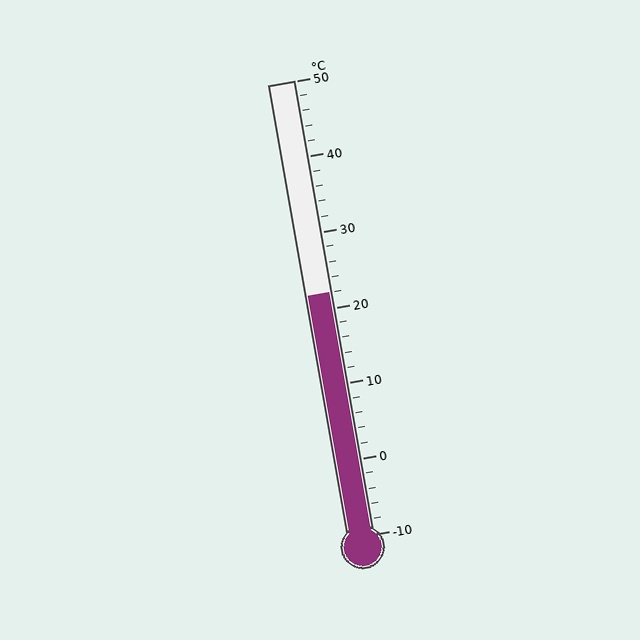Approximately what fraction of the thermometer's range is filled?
The thermometer is filled to approximately 55% of its range.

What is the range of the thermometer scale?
The thermometer scale ranges from -10°C to 50°C.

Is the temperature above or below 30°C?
The temperature is below 30°C.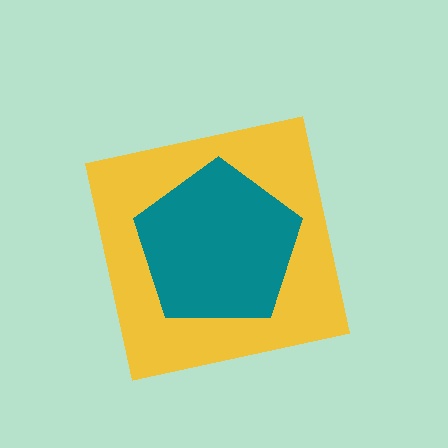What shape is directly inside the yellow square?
The teal pentagon.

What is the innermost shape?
The teal pentagon.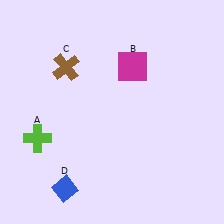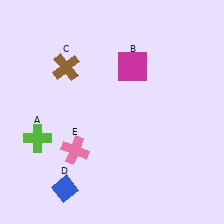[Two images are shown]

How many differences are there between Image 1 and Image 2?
There is 1 difference between the two images.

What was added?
A pink cross (E) was added in Image 2.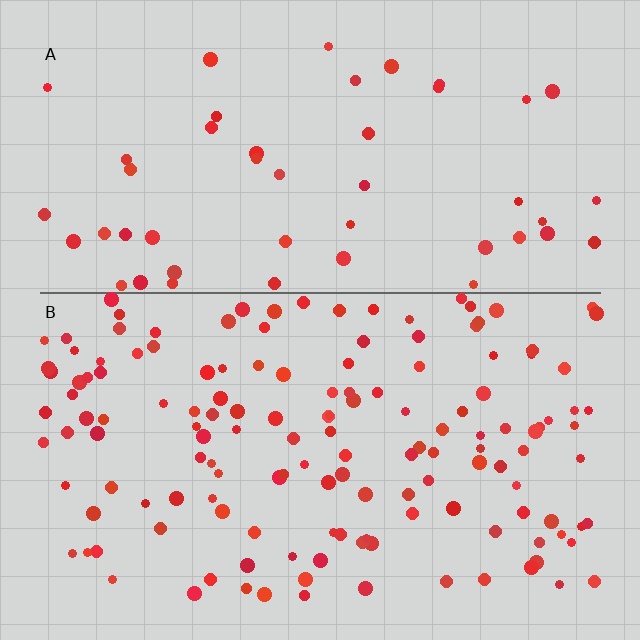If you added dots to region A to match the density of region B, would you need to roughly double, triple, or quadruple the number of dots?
Approximately triple.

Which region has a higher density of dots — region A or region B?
B (the bottom).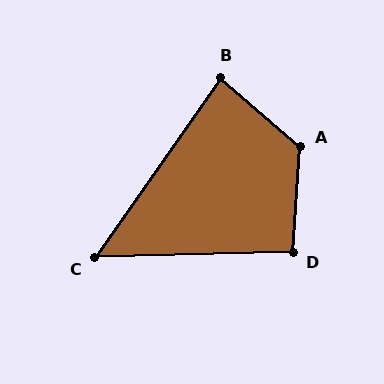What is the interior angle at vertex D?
Approximately 96 degrees (obtuse).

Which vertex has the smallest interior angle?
C, at approximately 53 degrees.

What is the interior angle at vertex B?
Approximately 84 degrees (acute).